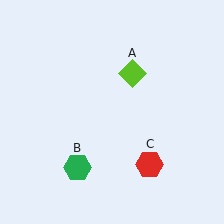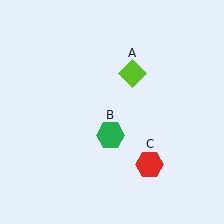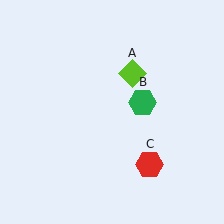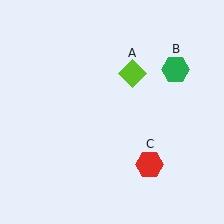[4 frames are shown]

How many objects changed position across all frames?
1 object changed position: green hexagon (object B).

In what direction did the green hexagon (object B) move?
The green hexagon (object B) moved up and to the right.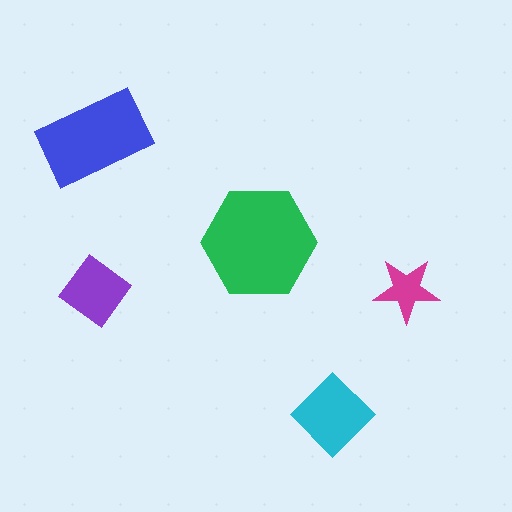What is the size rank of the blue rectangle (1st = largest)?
2nd.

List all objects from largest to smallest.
The green hexagon, the blue rectangle, the cyan diamond, the purple diamond, the magenta star.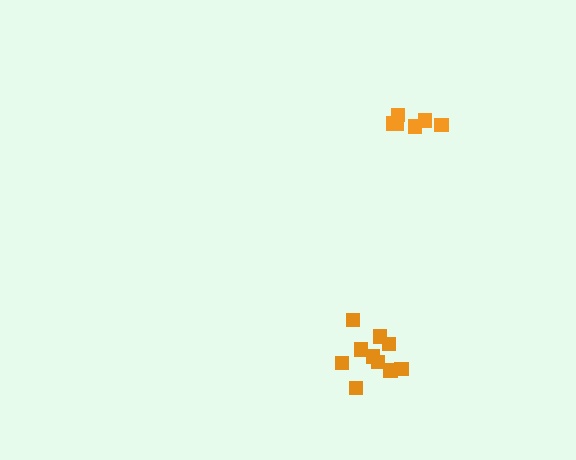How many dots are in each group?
Group 1: 10 dots, Group 2: 6 dots (16 total).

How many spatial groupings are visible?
There are 2 spatial groupings.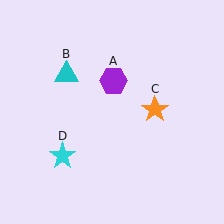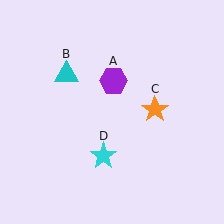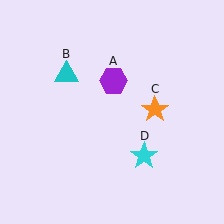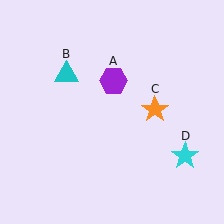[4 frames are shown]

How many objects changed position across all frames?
1 object changed position: cyan star (object D).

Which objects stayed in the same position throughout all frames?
Purple hexagon (object A) and cyan triangle (object B) and orange star (object C) remained stationary.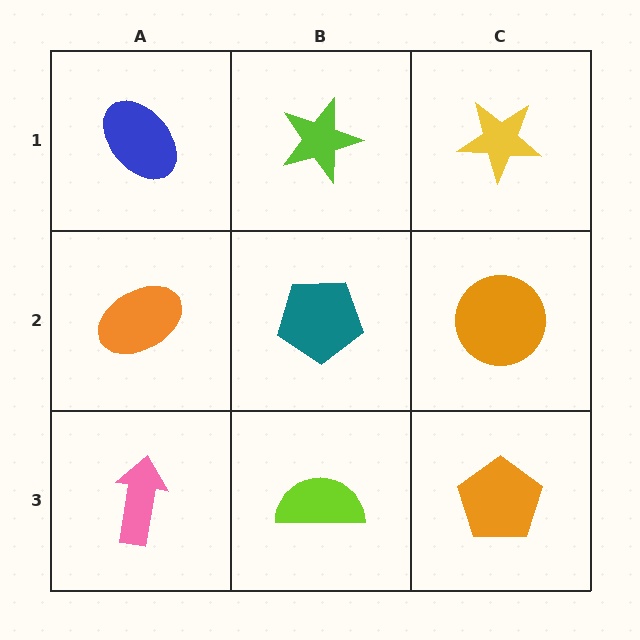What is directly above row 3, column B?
A teal pentagon.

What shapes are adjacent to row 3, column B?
A teal pentagon (row 2, column B), a pink arrow (row 3, column A), an orange pentagon (row 3, column C).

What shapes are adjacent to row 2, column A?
A blue ellipse (row 1, column A), a pink arrow (row 3, column A), a teal pentagon (row 2, column B).